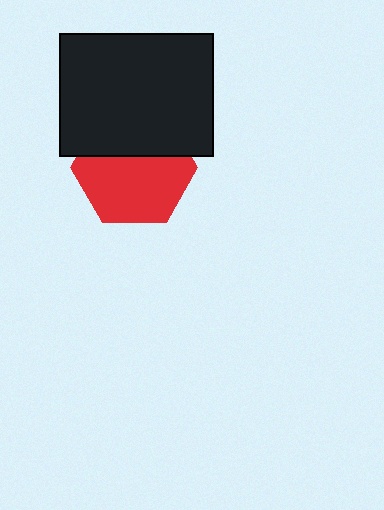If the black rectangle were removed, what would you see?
You would see the complete red hexagon.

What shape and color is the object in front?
The object in front is a black rectangle.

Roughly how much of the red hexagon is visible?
About half of it is visible (roughly 61%).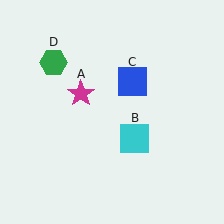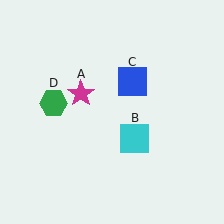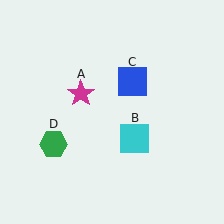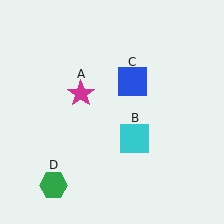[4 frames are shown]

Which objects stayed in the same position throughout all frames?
Magenta star (object A) and cyan square (object B) and blue square (object C) remained stationary.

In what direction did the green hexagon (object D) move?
The green hexagon (object D) moved down.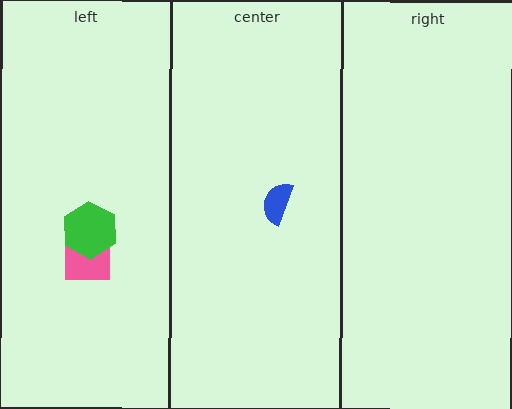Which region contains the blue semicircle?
The center region.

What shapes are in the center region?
The blue semicircle.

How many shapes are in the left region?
2.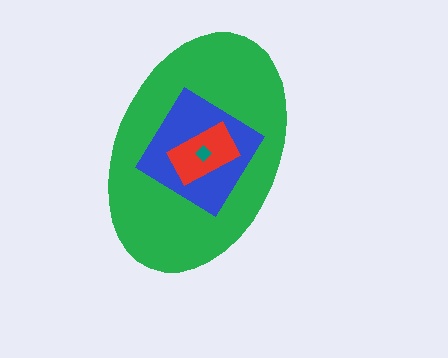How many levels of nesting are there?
4.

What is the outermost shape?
The green ellipse.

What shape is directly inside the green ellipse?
The blue diamond.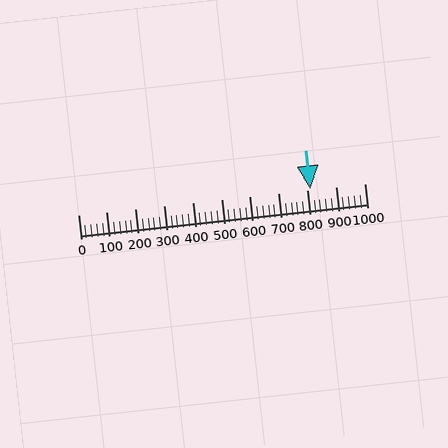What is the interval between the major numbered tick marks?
The major tick marks are spaced 100 units apart.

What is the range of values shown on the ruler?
The ruler shows values from 0 to 1000.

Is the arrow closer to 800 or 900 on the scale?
The arrow is closer to 800.